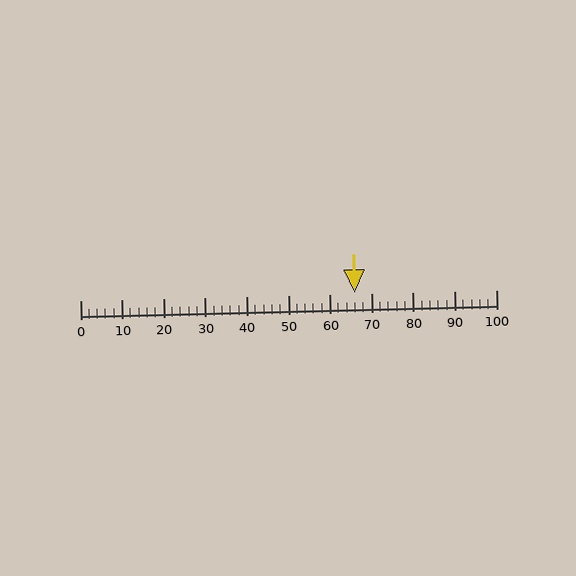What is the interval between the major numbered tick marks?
The major tick marks are spaced 10 units apart.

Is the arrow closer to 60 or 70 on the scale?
The arrow is closer to 70.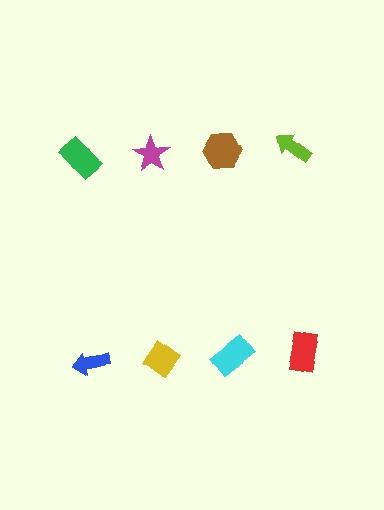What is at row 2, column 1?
A blue arrow.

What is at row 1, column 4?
A lime arrow.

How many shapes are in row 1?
4 shapes.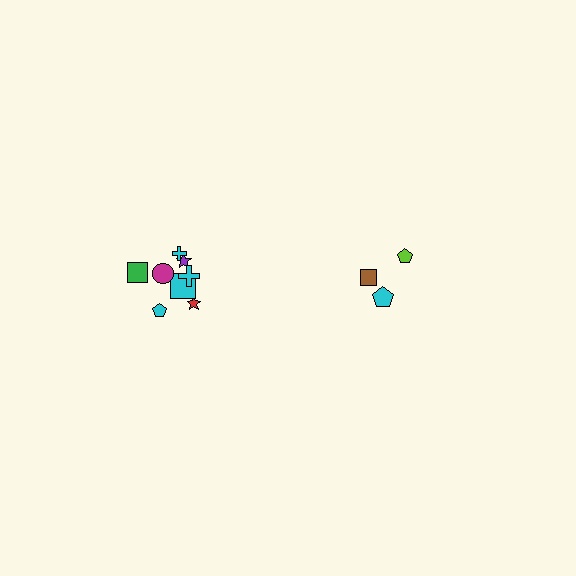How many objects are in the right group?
There are 3 objects.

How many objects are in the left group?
There are 8 objects.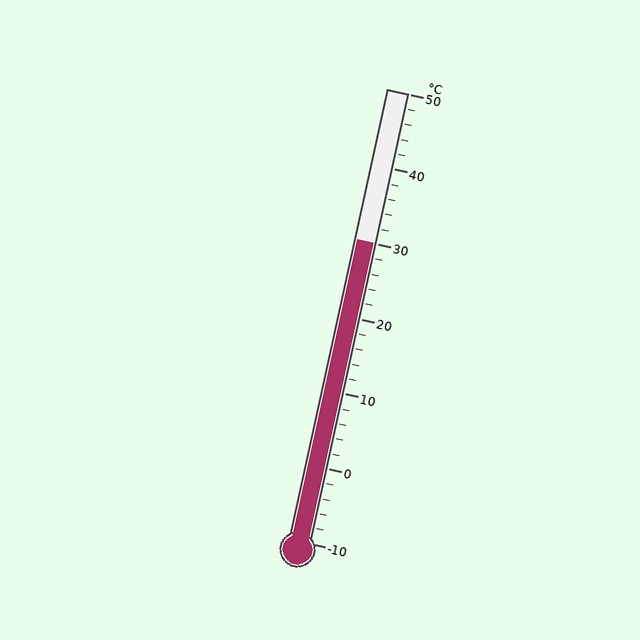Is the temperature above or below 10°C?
The temperature is above 10°C.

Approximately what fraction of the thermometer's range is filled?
The thermometer is filled to approximately 65% of its range.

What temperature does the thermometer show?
The thermometer shows approximately 30°C.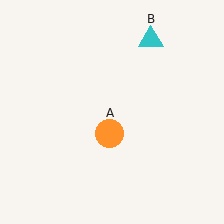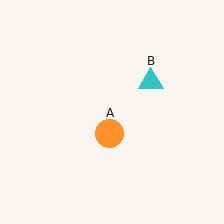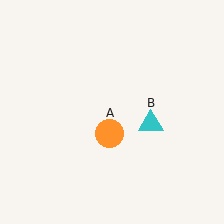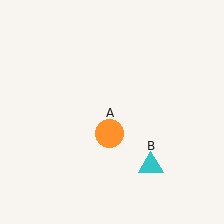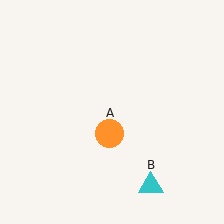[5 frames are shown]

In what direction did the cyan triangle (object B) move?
The cyan triangle (object B) moved down.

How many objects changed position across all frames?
1 object changed position: cyan triangle (object B).